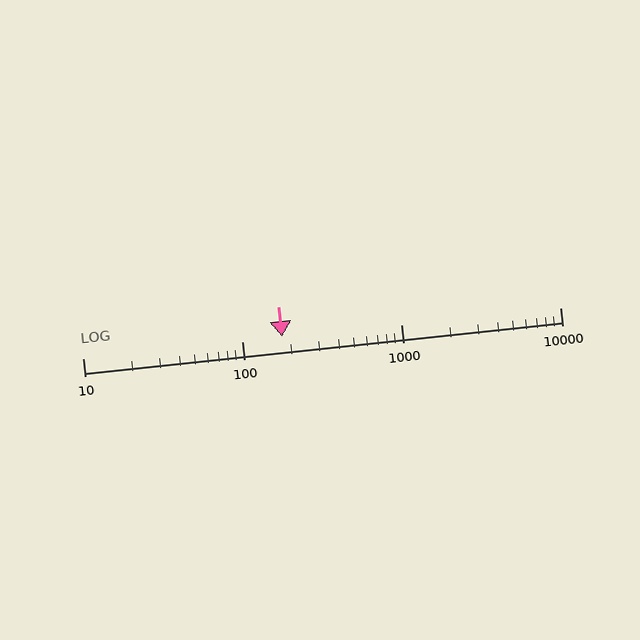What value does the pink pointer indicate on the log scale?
The pointer indicates approximately 180.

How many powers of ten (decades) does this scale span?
The scale spans 3 decades, from 10 to 10000.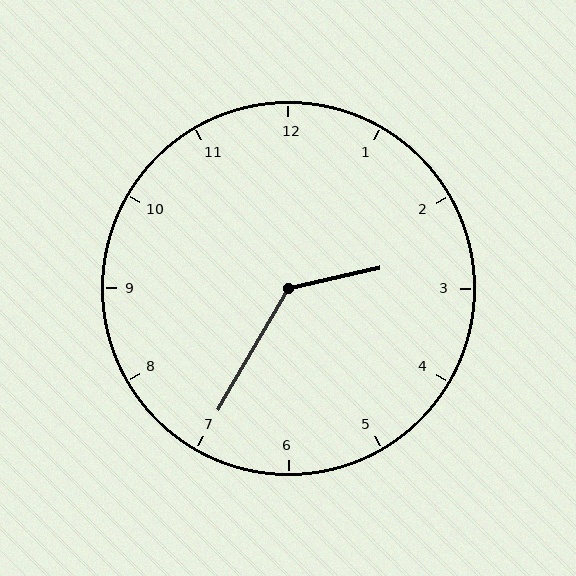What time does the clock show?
2:35.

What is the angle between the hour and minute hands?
Approximately 132 degrees.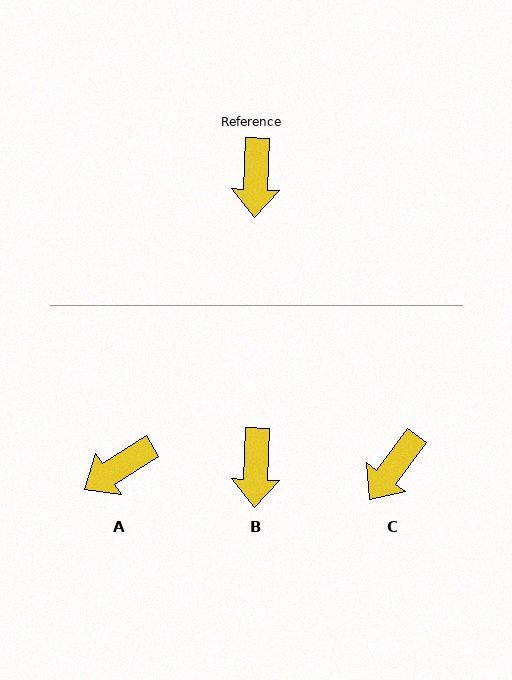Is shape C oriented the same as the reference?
No, it is off by about 34 degrees.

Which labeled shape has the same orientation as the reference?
B.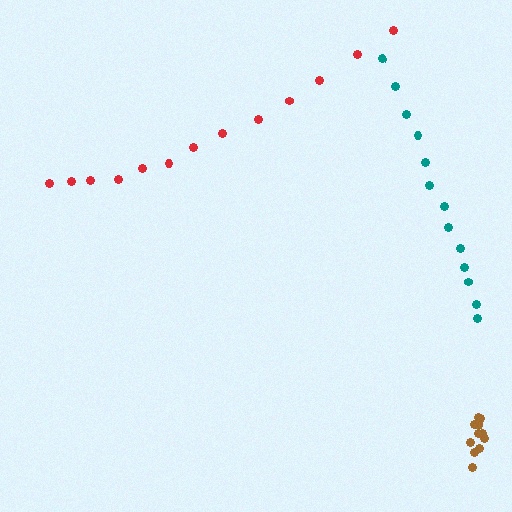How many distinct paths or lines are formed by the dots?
There are 3 distinct paths.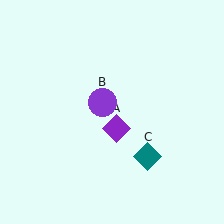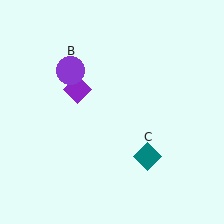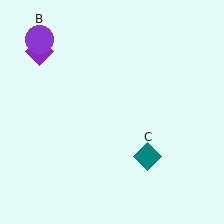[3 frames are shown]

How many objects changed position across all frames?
2 objects changed position: purple diamond (object A), purple circle (object B).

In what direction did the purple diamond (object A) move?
The purple diamond (object A) moved up and to the left.